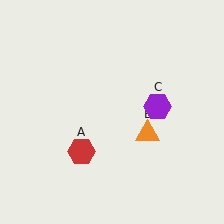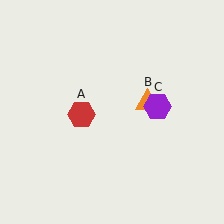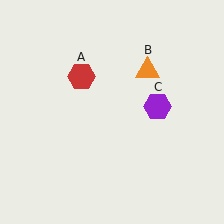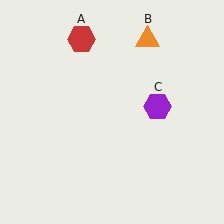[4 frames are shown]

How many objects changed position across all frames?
2 objects changed position: red hexagon (object A), orange triangle (object B).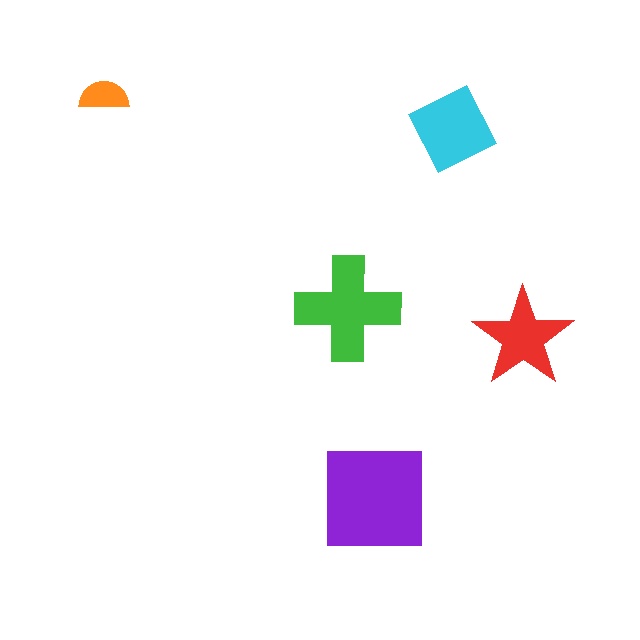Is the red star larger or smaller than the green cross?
Smaller.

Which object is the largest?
The purple square.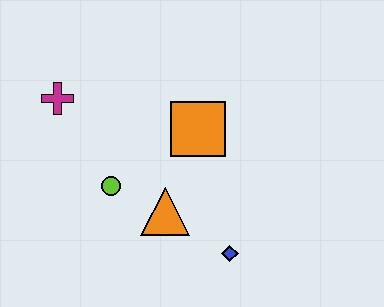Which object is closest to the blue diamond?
The orange triangle is closest to the blue diamond.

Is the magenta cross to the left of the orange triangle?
Yes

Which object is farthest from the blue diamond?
The magenta cross is farthest from the blue diamond.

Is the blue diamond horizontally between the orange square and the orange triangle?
No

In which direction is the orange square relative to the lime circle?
The orange square is to the right of the lime circle.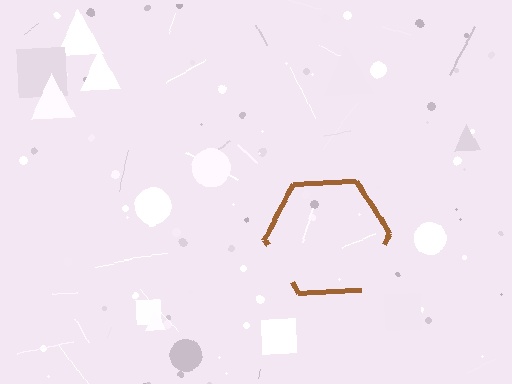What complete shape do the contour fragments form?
The contour fragments form a hexagon.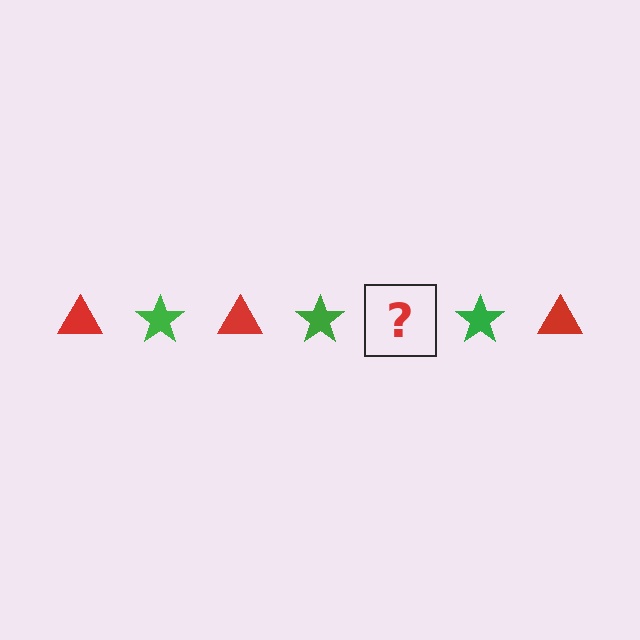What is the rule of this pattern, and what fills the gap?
The rule is that the pattern alternates between red triangle and green star. The gap should be filled with a red triangle.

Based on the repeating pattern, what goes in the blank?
The blank should be a red triangle.